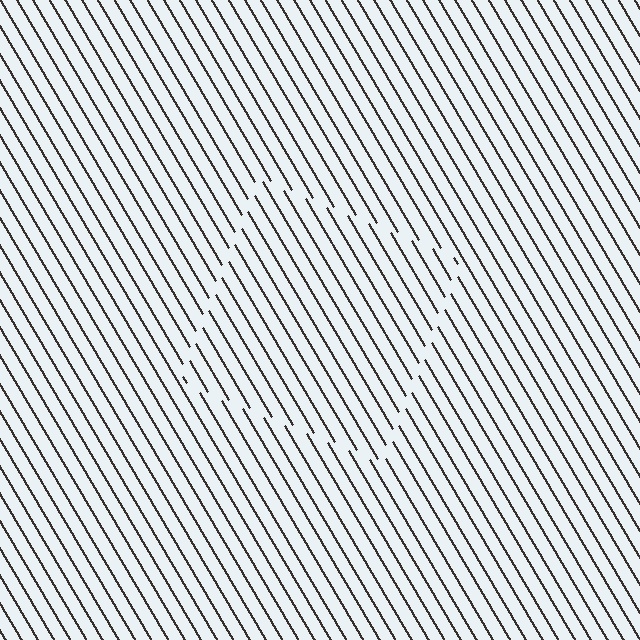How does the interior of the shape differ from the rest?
The interior of the shape contains the same grating, shifted by half a period — the contour is defined by the phase discontinuity where line-ends from the inner and outer gratings abut.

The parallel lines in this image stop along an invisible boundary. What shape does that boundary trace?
An illusory square. The interior of the shape contains the same grating, shifted by half a period — the contour is defined by the phase discontinuity where line-ends from the inner and outer gratings abut.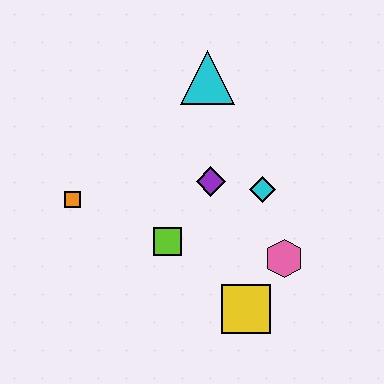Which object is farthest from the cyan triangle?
The yellow square is farthest from the cyan triangle.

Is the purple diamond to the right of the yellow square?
No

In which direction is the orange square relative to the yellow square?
The orange square is to the left of the yellow square.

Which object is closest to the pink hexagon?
The yellow square is closest to the pink hexagon.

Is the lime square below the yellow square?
No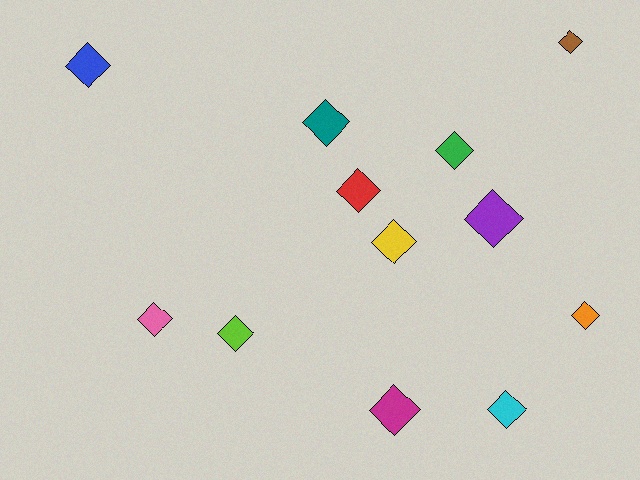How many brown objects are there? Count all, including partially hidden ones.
There is 1 brown object.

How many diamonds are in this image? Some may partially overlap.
There are 12 diamonds.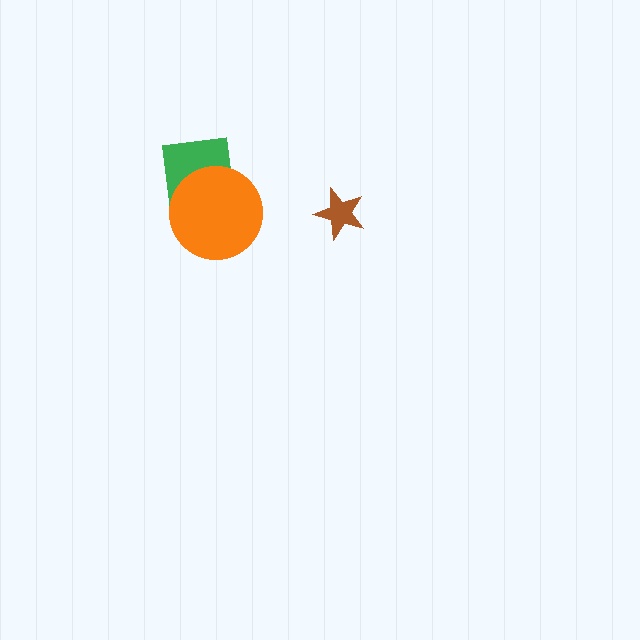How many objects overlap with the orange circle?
1 object overlaps with the orange circle.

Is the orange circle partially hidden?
No, no other shape covers it.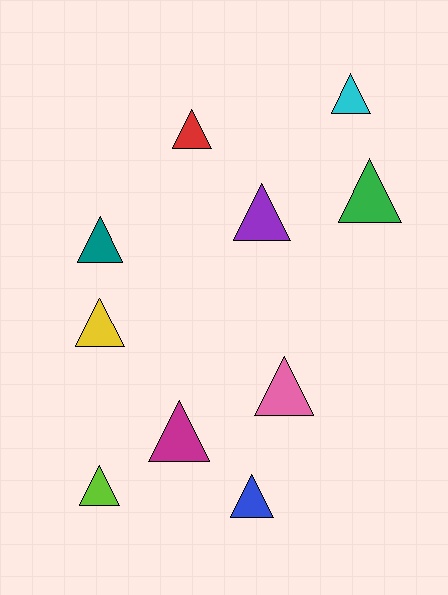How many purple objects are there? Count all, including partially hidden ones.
There is 1 purple object.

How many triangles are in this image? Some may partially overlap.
There are 10 triangles.